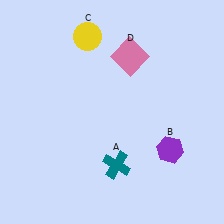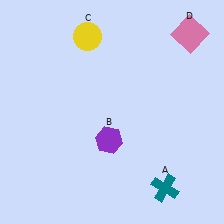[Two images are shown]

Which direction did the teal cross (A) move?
The teal cross (A) moved right.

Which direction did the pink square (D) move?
The pink square (D) moved right.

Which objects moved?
The objects that moved are: the teal cross (A), the purple hexagon (B), the pink square (D).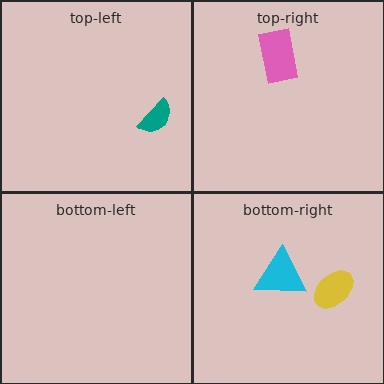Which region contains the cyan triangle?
The bottom-right region.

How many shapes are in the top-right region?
1.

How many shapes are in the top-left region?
1.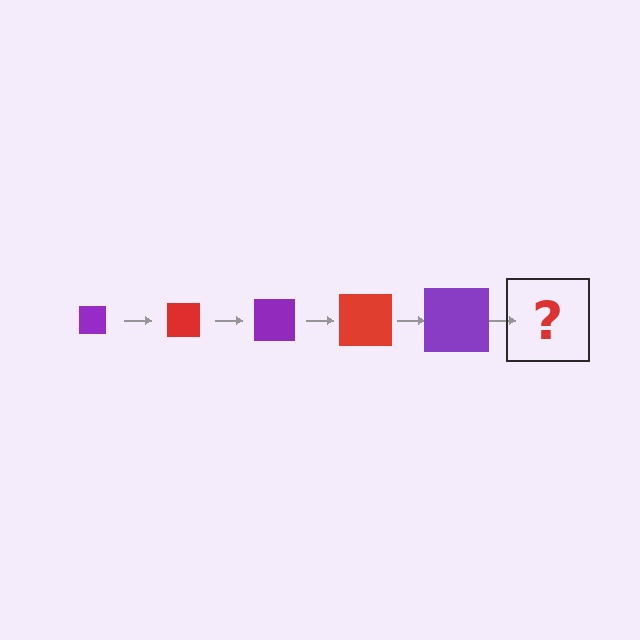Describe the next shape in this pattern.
It should be a red square, larger than the previous one.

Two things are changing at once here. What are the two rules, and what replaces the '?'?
The two rules are that the square grows larger each step and the color cycles through purple and red. The '?' should be a red square, larger than the previous one.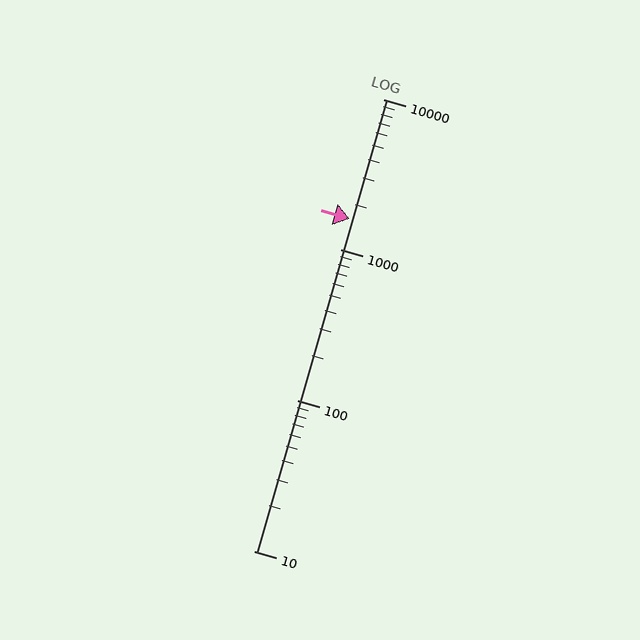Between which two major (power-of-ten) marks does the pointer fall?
The pointer is between 1000 and 10000.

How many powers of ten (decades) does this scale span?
The scale spans 3 decades, from 10 to 10000.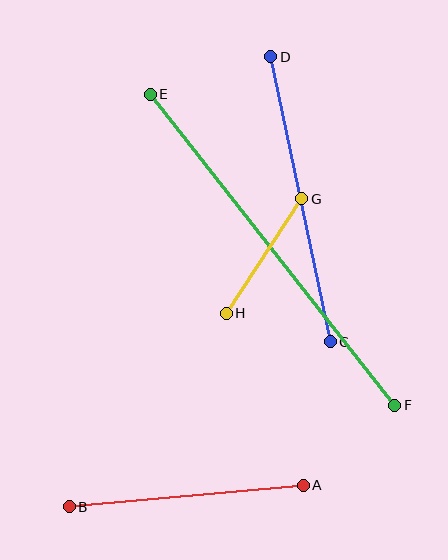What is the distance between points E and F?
The distance is approximately 396 pixels.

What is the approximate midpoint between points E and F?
The midpoint is at approximately (272, 250) pixels.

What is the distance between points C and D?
The distance is approximately 291 pixels.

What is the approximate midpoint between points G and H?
The midpoint is at approximately (264, 256) pixels.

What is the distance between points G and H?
The distance is approximately 137 pixels.